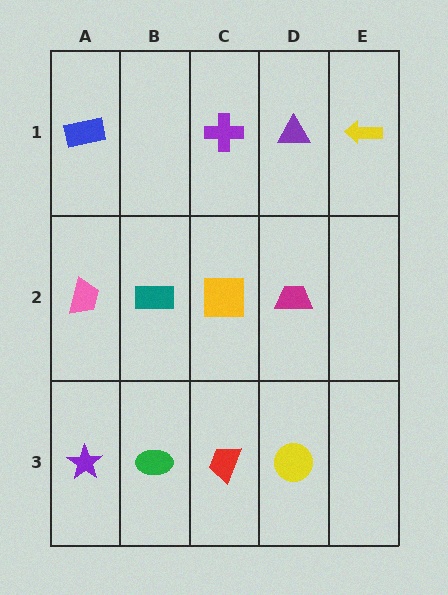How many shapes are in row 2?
4 shapes.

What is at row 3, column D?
A yellow circle.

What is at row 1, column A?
A blue rectangle.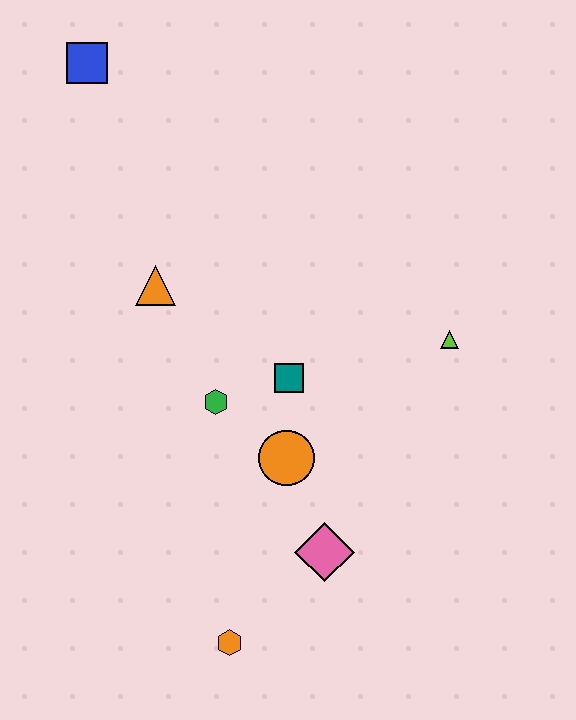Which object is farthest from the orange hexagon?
The blue square is farthest from the orange hexagon.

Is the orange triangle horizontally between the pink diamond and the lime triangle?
No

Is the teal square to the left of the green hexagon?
No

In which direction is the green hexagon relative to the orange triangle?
The green hexagon is below the orange triangle.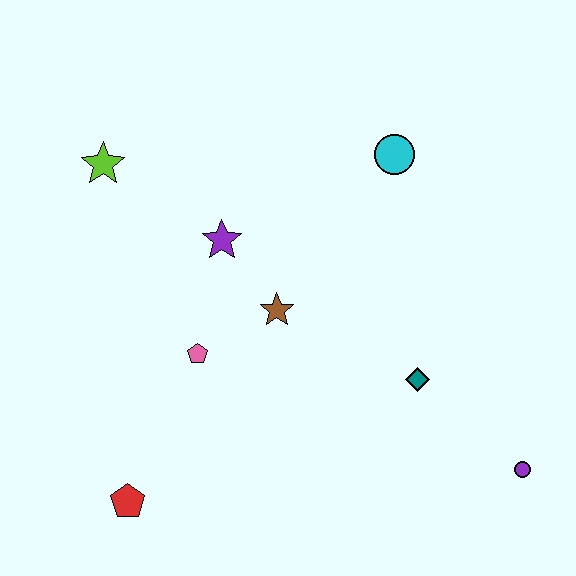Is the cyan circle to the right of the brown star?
Yes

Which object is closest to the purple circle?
The teal diamond is closest to the purple circle.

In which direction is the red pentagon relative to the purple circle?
The red pentagon is to the left of the purple circle.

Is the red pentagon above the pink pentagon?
No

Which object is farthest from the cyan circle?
The red pentagon is farthest from the cyan circle.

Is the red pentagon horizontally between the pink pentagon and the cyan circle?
No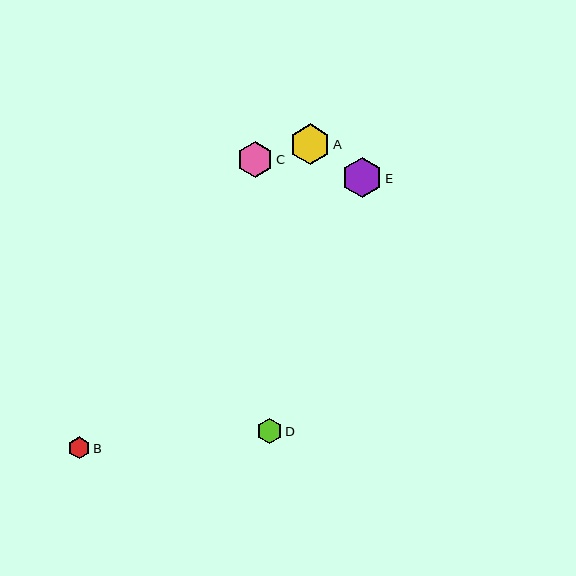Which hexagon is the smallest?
Hexagon B is the smallest with a size of approximately 23 pixels.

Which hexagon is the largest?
Hexagon A is the largest with a size of approximately 41 pixels.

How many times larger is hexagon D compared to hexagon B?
Hexagon D is approximately 1.1 times the size of hexagon B.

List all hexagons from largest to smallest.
From largest to smallest: A, E, C, D, B.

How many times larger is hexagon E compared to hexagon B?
Hexagon E is approximately 1.8 times the size of hexagon B.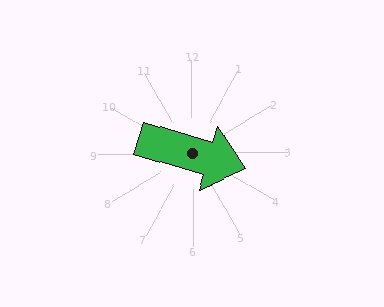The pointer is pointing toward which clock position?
Roughly 4 o'clock.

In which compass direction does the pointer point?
East.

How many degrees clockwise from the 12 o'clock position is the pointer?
Approximately 107 degrees.